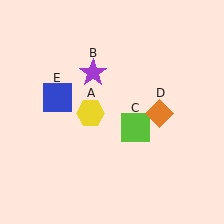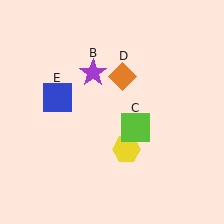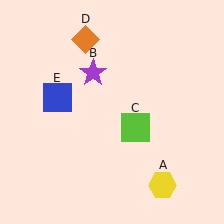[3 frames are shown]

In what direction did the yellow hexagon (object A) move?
The yellow hexagon (object A) moved down and to the right.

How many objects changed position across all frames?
2 objects changed position: yellow hexagon (object A), orange diamond (object D).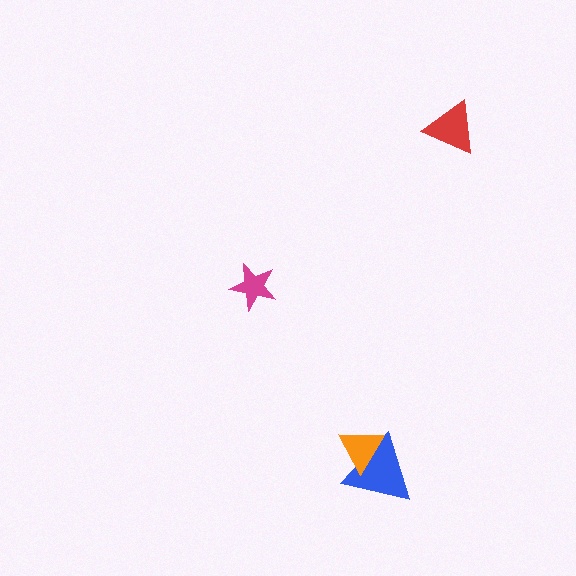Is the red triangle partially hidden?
No, no other shape covers it.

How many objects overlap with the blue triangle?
1 object overlaps with the blue triangle.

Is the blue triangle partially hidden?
Yes, it is partially covered by another shape.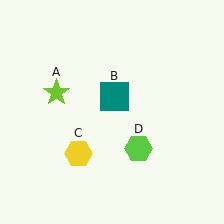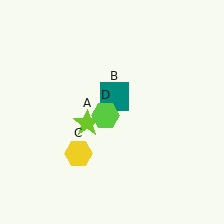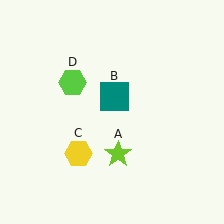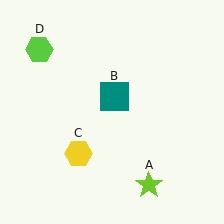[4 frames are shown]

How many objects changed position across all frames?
2 objects changed position: lime star (object A), lime hexagon (object D).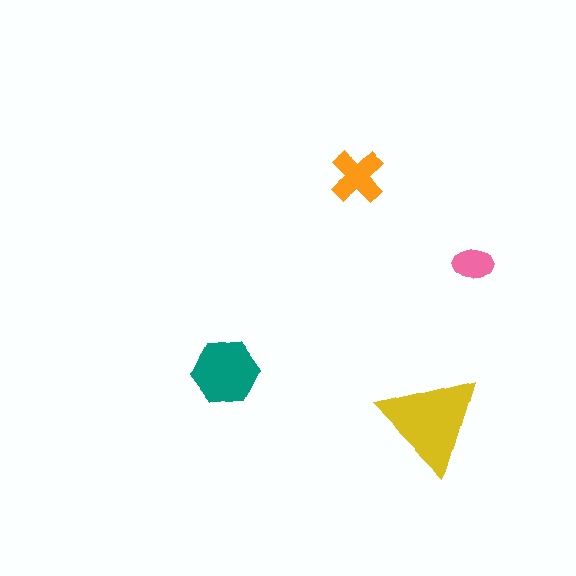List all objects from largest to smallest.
The yellow triangle, the teal hexagon, the orange cross, the pink ellipse.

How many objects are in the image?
There are 4 objects in the image.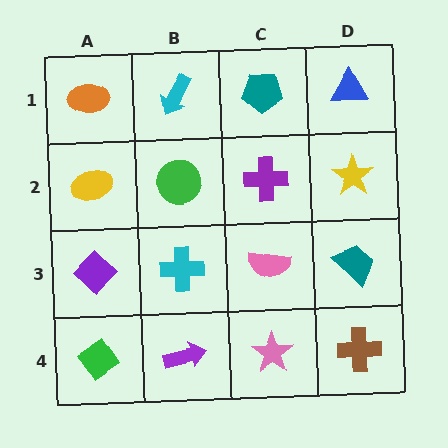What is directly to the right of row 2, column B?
A purple cross.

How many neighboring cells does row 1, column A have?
2.